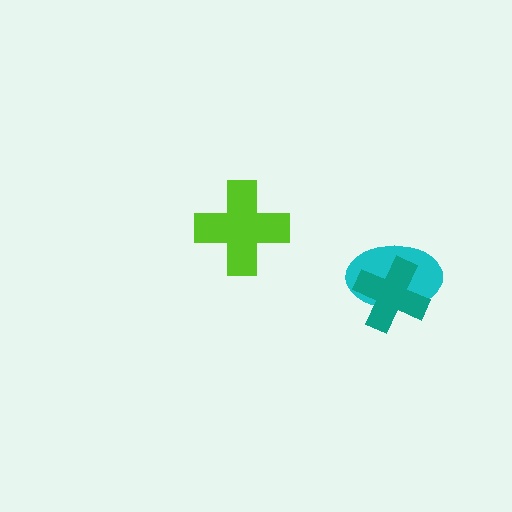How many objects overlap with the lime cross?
0 objects overlap with the lime cross.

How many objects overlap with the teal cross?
1 object overlaps with the teal cross.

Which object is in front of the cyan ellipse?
The teal cross is in front of the cyan ellipse.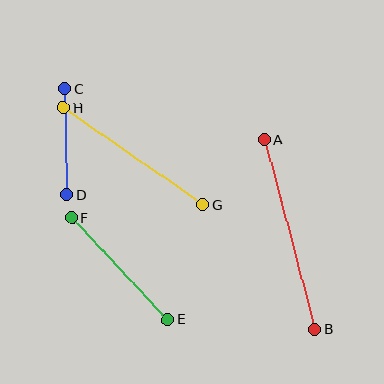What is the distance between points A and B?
The distance is approximately 196 pixels.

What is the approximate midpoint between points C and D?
The midpoint is at approximately (66, 142) pixels.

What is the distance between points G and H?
The distance is approximately 170 pixels.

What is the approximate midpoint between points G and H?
The midpoint is at approximately (133, 156) pixels.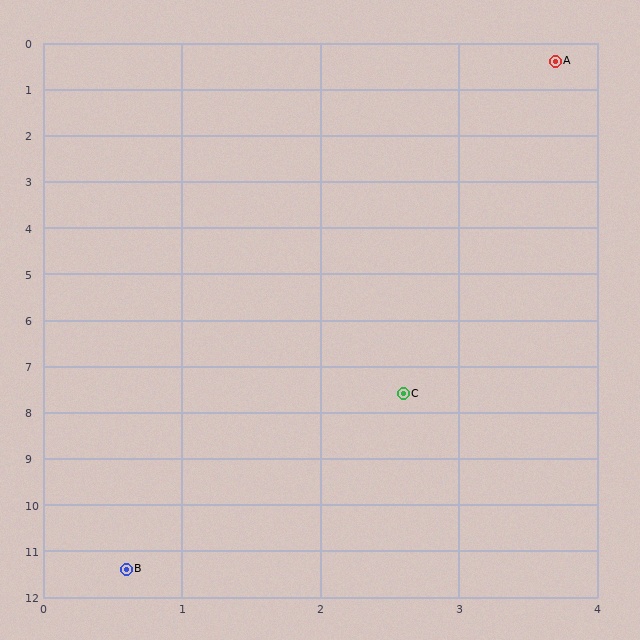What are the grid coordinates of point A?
Point A is at approximately (3.7, 0.4).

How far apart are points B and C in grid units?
Points B and C are about 4.3 grid units apart.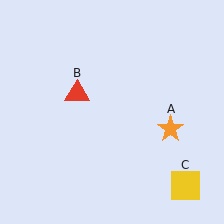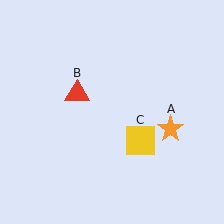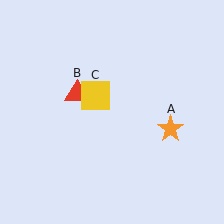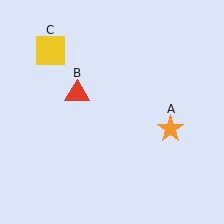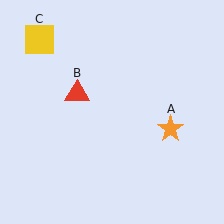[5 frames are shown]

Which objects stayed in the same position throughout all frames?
Orange star (object A) and red triangle (object B) remained stationary.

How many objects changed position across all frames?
1 object changed position: yellow square (object C).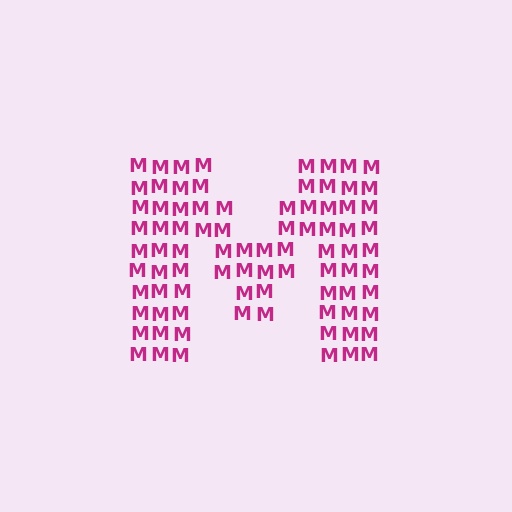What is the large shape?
The large shape is the letter M.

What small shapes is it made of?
It is made of small letter M's.